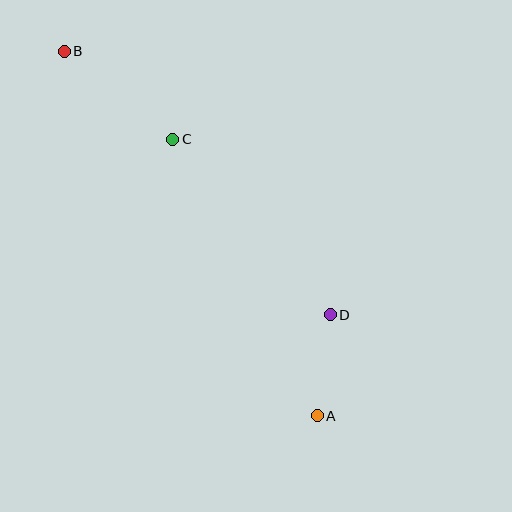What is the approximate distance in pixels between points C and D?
The distance between C and D is approximately 236 pixels.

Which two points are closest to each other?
Points A and D are closest to each other.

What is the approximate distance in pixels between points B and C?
The distance between B and C is approximately 140 pixels.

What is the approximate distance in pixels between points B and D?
The distance between B and D is approximately 374 pixels.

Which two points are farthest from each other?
Points A and B are farthest from each other.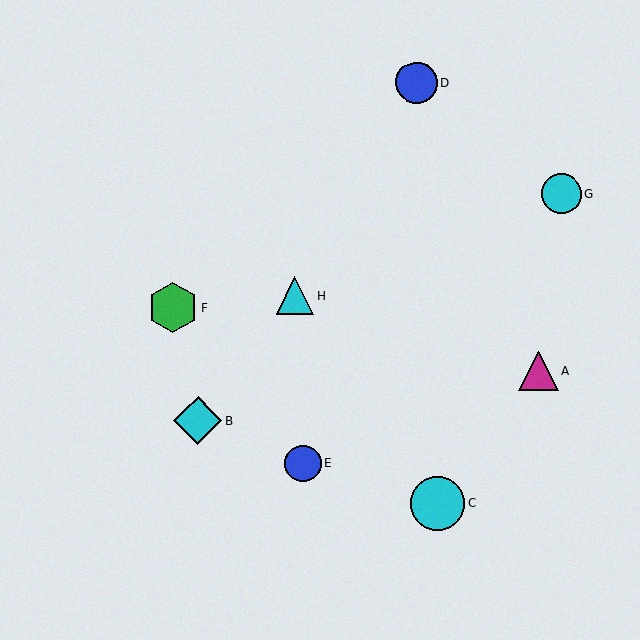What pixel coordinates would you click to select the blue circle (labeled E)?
Click at (303, 463) to select the blue circle E.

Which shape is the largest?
The cyan circle (labeled C) is the largest.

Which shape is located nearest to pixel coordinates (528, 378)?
The magenta triangle (labeled A) at (538, 371) is nearest to that location.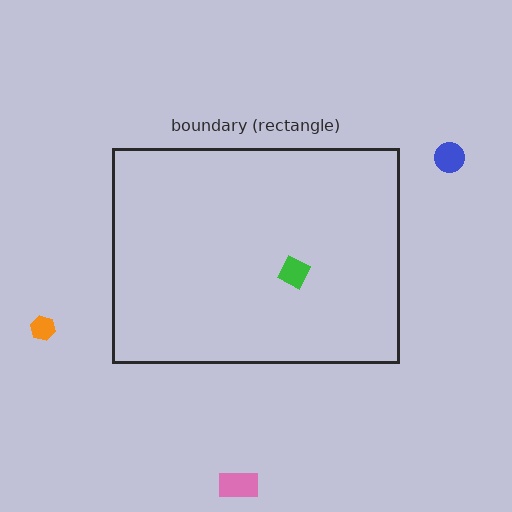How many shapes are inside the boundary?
1 inside, 3 outside.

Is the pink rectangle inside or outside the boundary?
Outside.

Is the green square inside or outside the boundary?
Inside.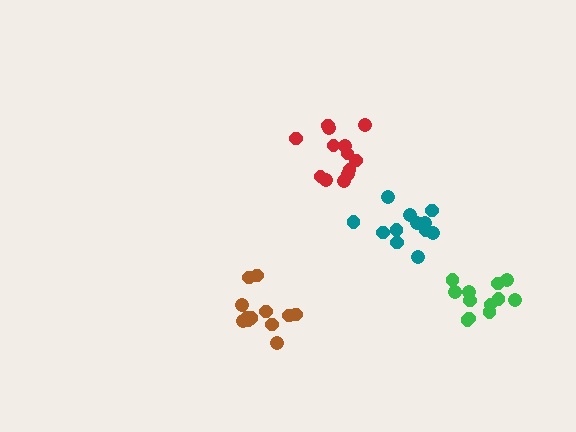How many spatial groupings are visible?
There are 4 spatial groupings.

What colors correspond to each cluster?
The clusters are colored: brown, green, teal, red.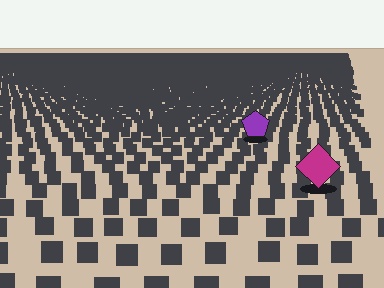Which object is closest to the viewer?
The magenta diamond is closest. The texture marks near it are larger and more spread out.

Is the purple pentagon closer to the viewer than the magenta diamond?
No. The magenta diamond is closer — you can tell from the texture gradient: the ground texture is coarser near it.